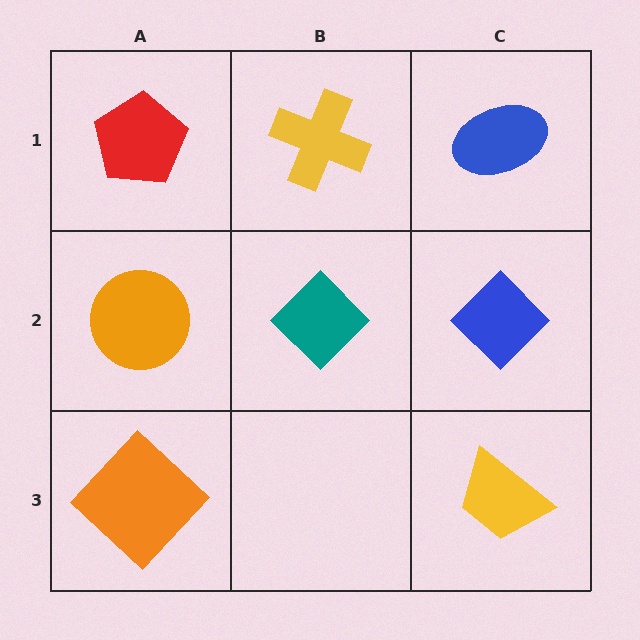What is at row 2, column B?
A teal diamond.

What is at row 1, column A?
A red pentagon.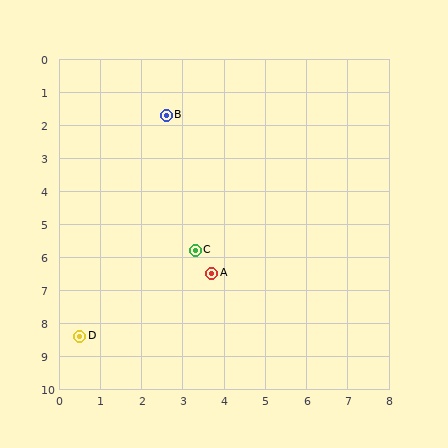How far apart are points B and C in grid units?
Points B and C are about 4.2 grid units apart.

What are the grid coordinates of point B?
Point B is at approximately (2.6, 1.7).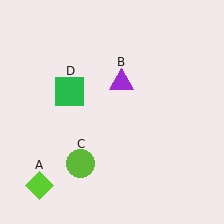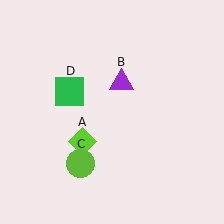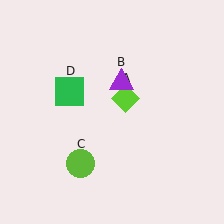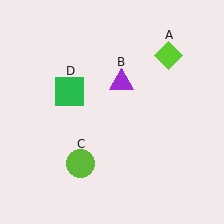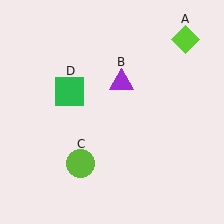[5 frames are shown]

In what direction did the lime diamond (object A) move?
The lime diamond (object A) moved up and to the right.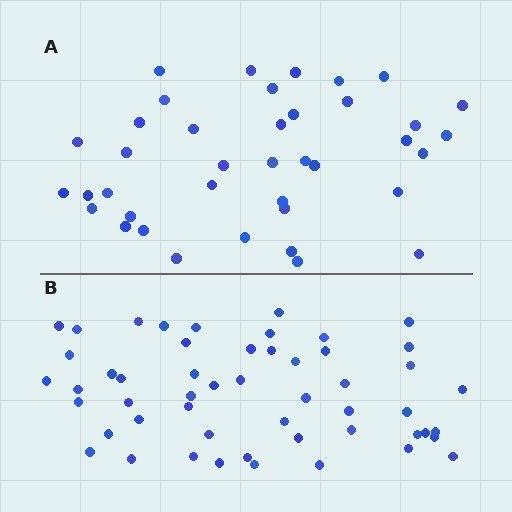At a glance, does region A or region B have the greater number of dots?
Region B (the bottom region) has more dots.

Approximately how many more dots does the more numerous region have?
Region B has approximately 15 more dots than region A.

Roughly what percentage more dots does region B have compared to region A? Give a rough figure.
About 35% more.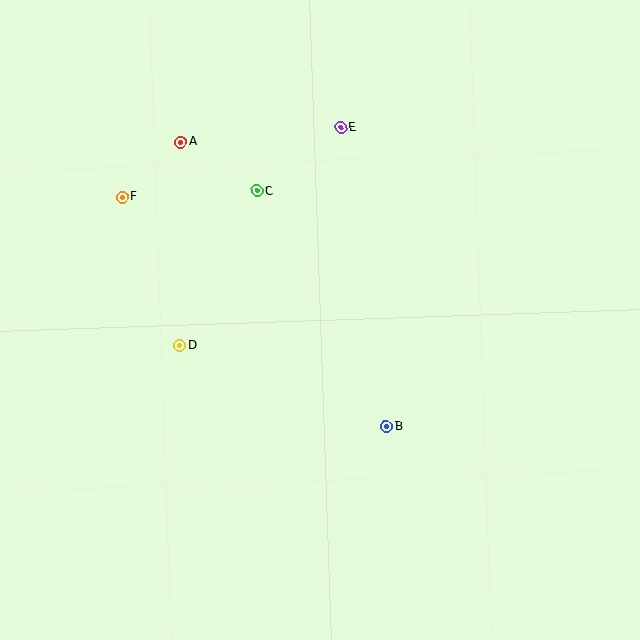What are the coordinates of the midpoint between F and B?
The midpoint between F and B is at (254, 312).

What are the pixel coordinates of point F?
Point F is at (122, 197).